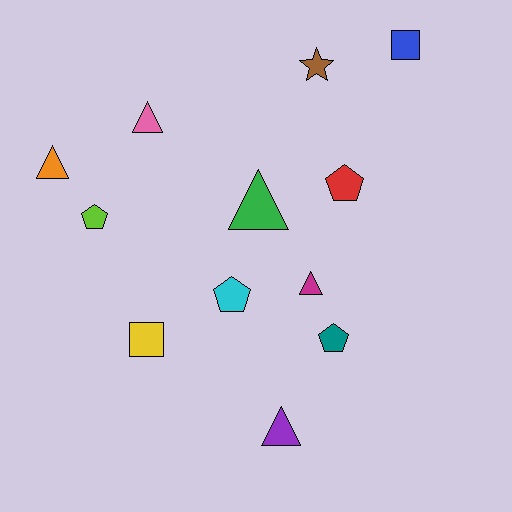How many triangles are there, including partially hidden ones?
There are 5 triangles.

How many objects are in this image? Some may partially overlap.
There are 12 objects.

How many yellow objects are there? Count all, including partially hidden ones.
There is 1 yellow object.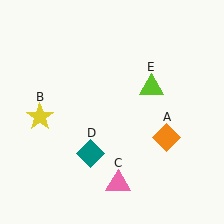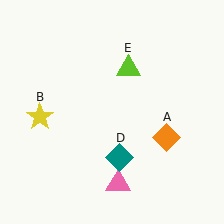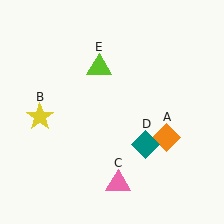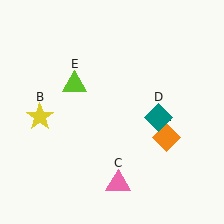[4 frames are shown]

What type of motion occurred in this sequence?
The teal diamond (object D), lime triangle (object E) rotated counterclockwise around the center of the scene.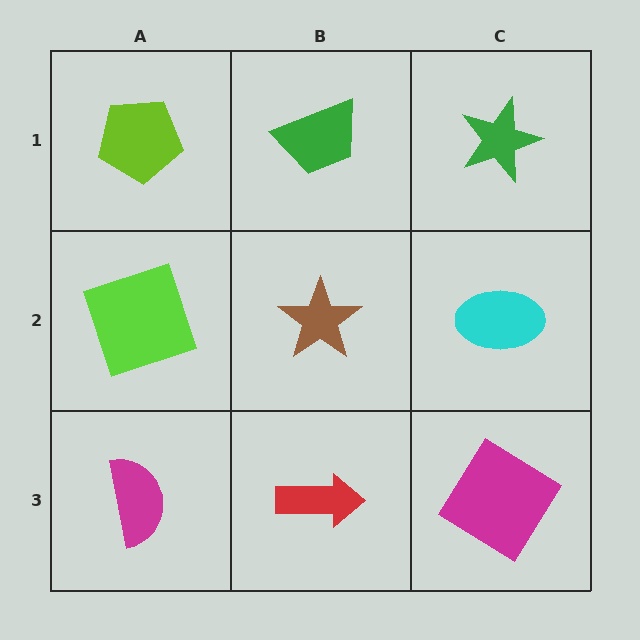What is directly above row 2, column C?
A green star.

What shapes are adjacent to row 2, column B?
A green trapezoid (row 1, column B), a red arrow (row 3, column B), a lime square (row 2, column A), a cyan ellipse (row 2, column C).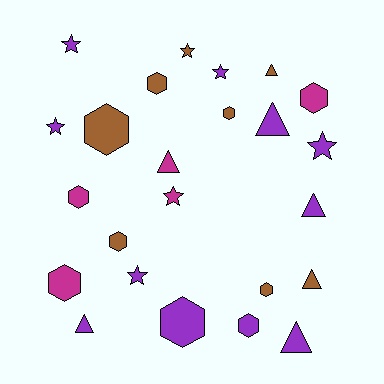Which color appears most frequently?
Purple, with 11 objects.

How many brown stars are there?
There is 1 brown star.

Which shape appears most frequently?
Hexagon, with 10 objects.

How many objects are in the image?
There are 24 objects.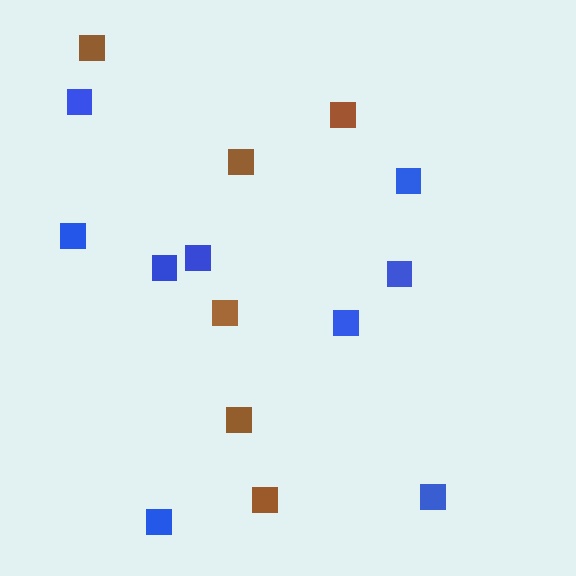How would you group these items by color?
There are 2 groups: one group of blue squares (9) and one group of brown squares (6).